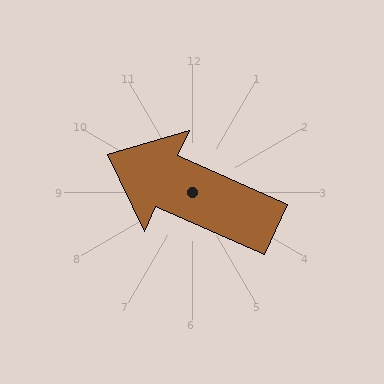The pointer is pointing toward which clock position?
Roughly 10 o'clock.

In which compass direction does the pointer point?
Northwest.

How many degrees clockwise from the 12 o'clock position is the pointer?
Approximately 294 degrees.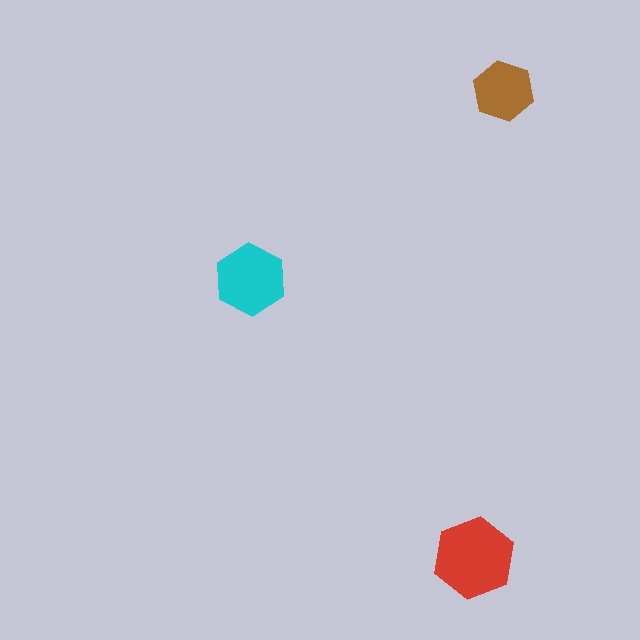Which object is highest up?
The brown hexagon is topmost.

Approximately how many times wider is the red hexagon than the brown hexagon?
About 1.5 times wider.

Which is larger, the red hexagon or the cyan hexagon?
The red one.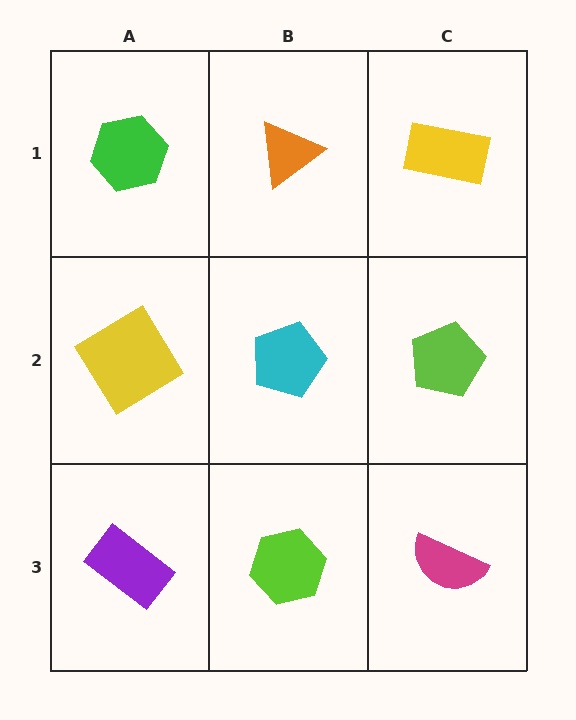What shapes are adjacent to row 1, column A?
A yellow diamond (row 2, column A), an orange triangle (row 1, column B).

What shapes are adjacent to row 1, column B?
A cyan pentagon (row 2, column B), a green hexagon (row 1, column A), a yellow rectangle (row 1, column C).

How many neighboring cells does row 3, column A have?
2.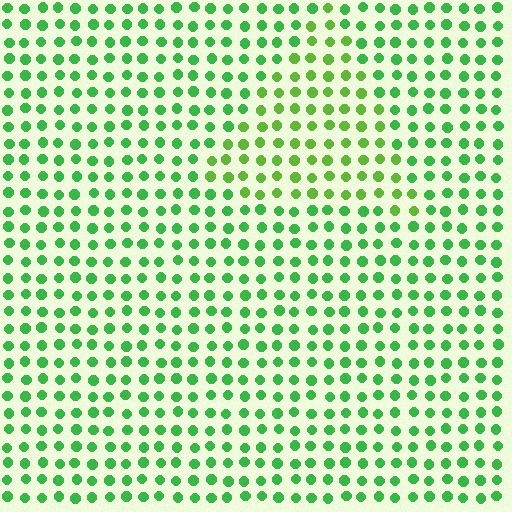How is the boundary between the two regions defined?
The boundary is defined purely by a slight shift in hue (about 26 degrees). Spacing, size, and orientation are identical on both sides.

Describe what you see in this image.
The image is filled with small green elements in a uniform arrangement. A triangle-shaped region is visible where the elements are tinted to a slightly different hue, forming a subtle color boundary.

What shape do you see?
I see a triangle.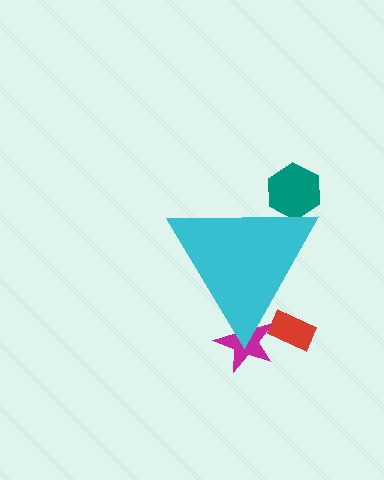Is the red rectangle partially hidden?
Yes, the red rectangle is partially hidden behind the cyan triangle.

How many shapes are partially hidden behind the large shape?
3 shapes are partially hidden.